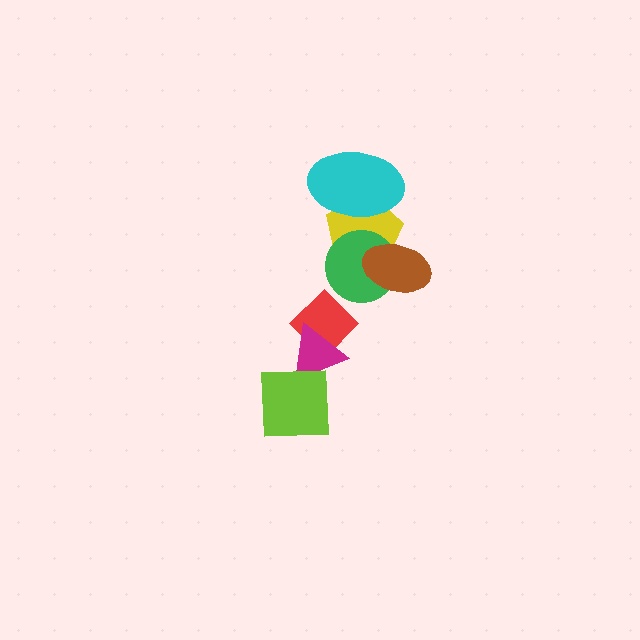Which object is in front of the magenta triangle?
The lime square is in front of the magenta triangle.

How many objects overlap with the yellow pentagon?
3 objects overlap with the yellow pentagon.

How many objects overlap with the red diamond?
1 object overlaps with the red diamond.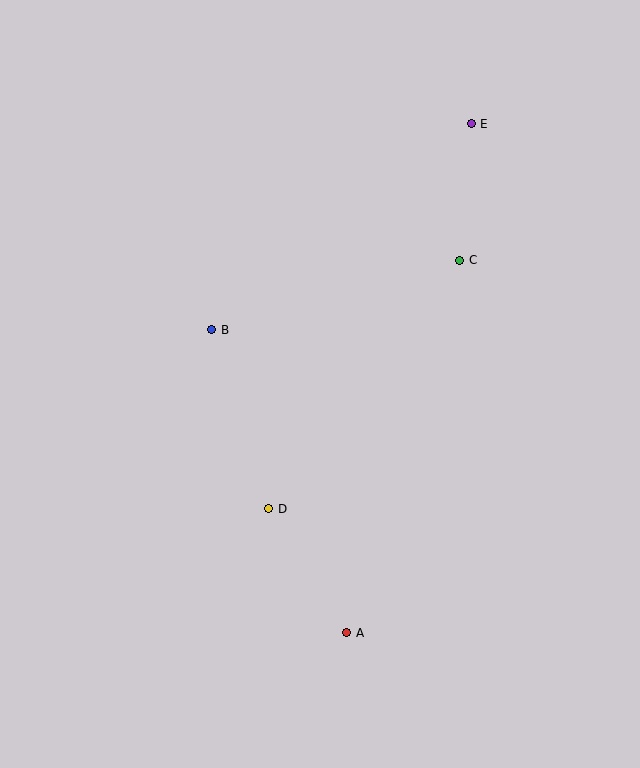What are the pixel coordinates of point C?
Point C is at (460, 260).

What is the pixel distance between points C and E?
The distance between C and E is 137 pixels.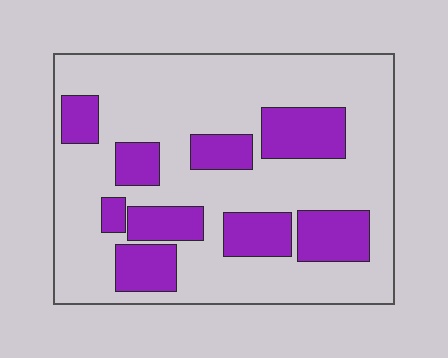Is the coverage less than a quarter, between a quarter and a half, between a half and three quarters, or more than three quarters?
Between a quarter and a half.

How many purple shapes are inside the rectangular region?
9.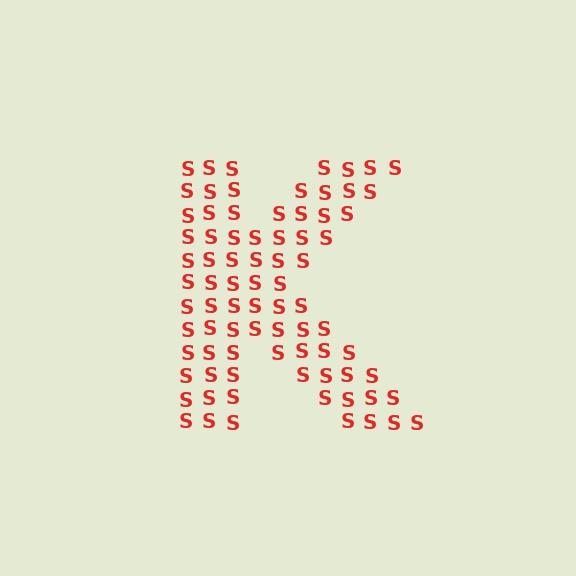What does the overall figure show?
The overall figure shows the letter K.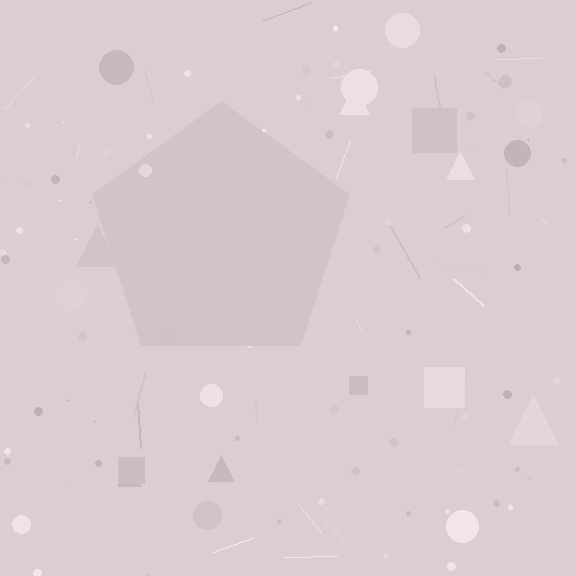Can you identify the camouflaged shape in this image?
The camouflaged shape is a pentagon.